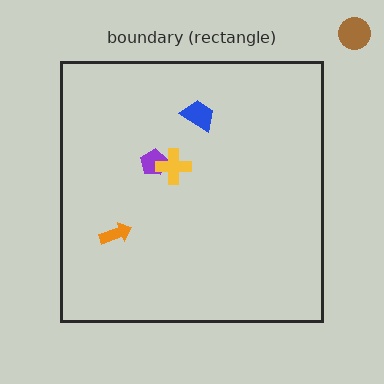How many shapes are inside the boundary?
4 inside, 1 outside.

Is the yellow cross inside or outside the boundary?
Inside.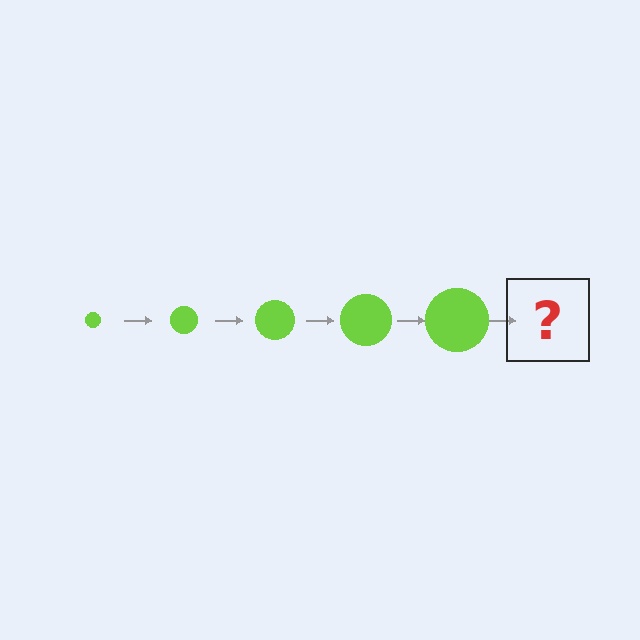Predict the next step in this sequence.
The next step is a lime circle, larger than the previous one.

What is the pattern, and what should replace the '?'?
The pattern is that the circle gets progressively larger each step. The '?' should be a lime circle, larger than the previous one.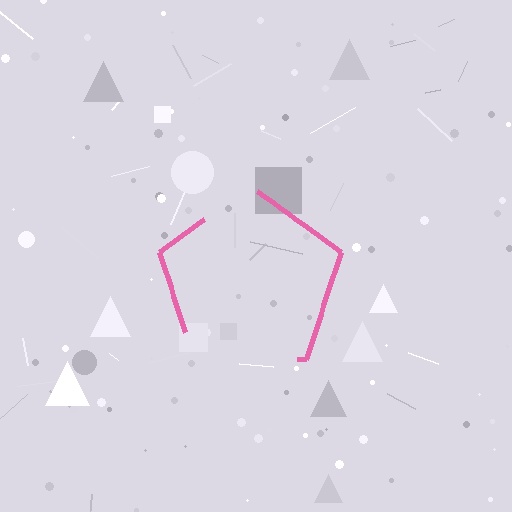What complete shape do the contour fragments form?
The contour fragments form a pentagon.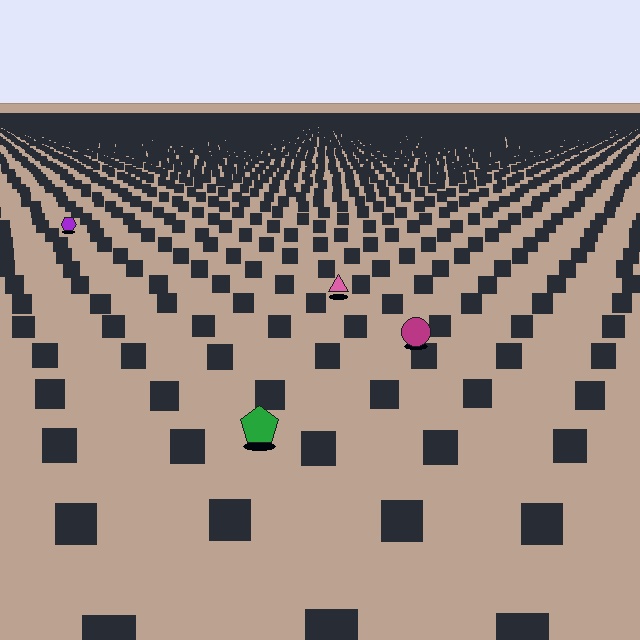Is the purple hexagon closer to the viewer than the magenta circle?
No. The magenta circle is closer — you can tell from the texture gradient: the ground texture is coarser near it.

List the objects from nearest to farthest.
From nearest to farthest: the green pentagon, the magenta circle, the pink triangle, the purple hexagon.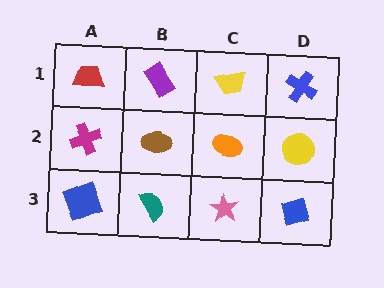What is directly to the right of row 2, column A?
A brown ellipse.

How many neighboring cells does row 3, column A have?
2.